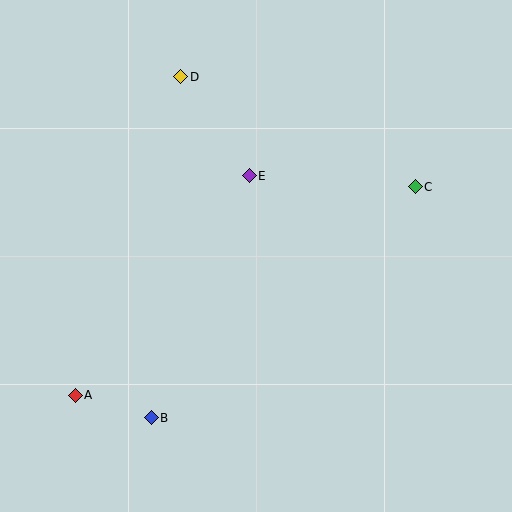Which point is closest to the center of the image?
Point E at (249, 176) is closest to the center.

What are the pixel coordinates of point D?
Point D is at (181, 77).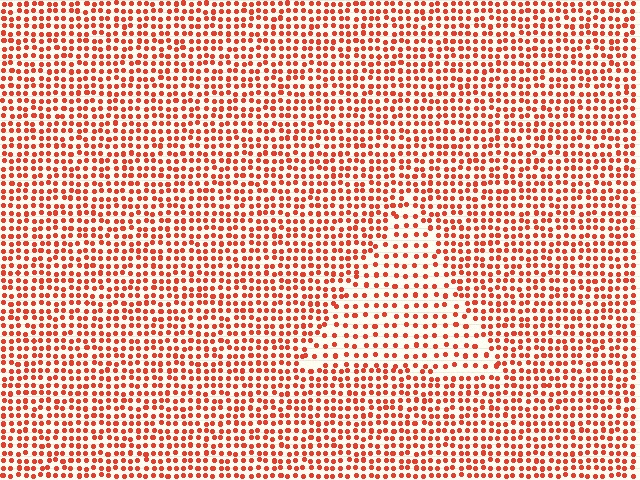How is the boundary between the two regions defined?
The boundary is defined by a change in element density (approximately 1.8x ratio). All elements are the same color, size, and shape.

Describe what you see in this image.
The image contains small red elements arranged at two different densities. A triangle-shaped region is visible where the elements are less densely packed than the surrounding area.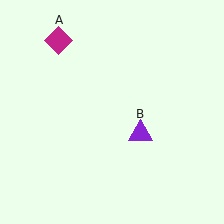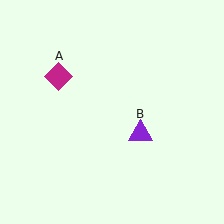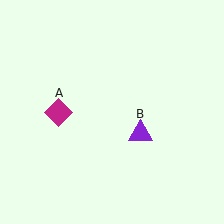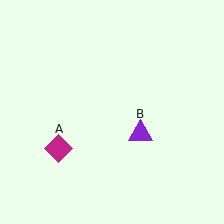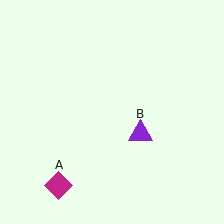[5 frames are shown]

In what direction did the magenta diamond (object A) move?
The magenta diamond (object A) moved down.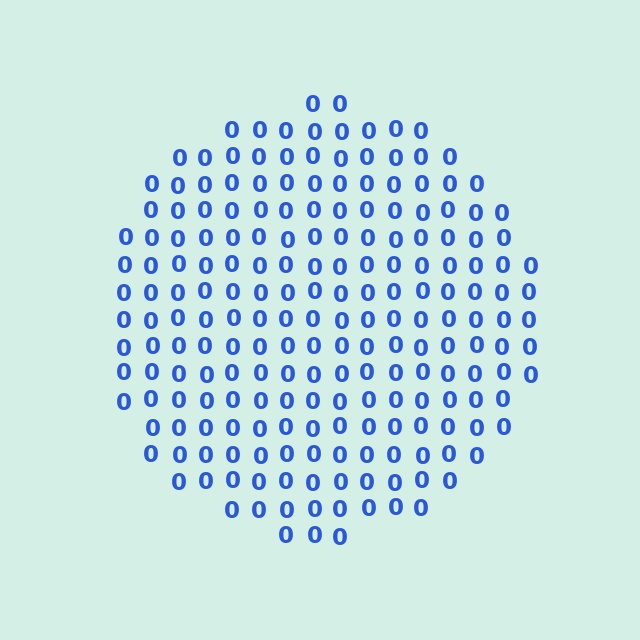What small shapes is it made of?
It is made of small digit 0's.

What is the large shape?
The large shape is a circle.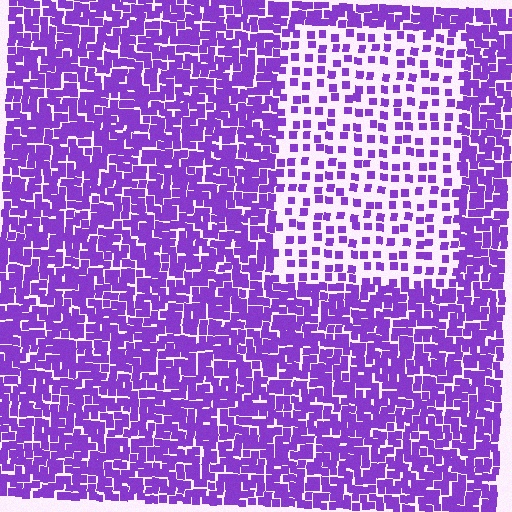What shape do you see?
I see a rectangle.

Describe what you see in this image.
The image contains small purple elements arranged at two different densities. A rectangle-shaped region is visible where the elements are less densely packed than the surrounding area.